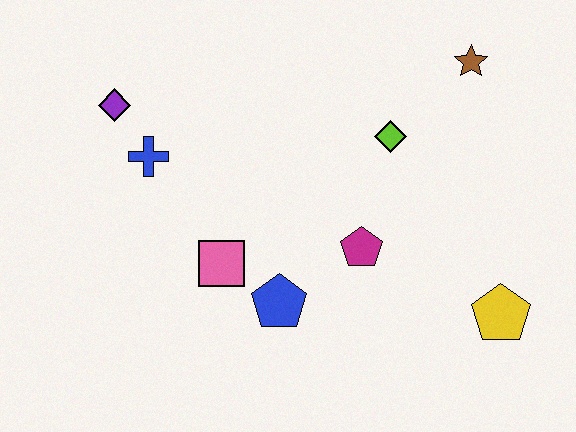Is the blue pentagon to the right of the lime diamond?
No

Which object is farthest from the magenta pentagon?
The purple diamond is farthest from the magenta pentagon.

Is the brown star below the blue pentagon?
No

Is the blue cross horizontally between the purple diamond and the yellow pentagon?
Yes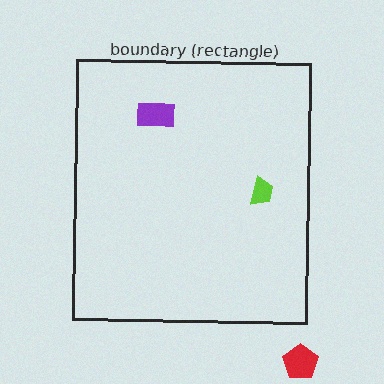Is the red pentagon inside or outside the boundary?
Outside.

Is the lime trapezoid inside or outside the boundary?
Inside.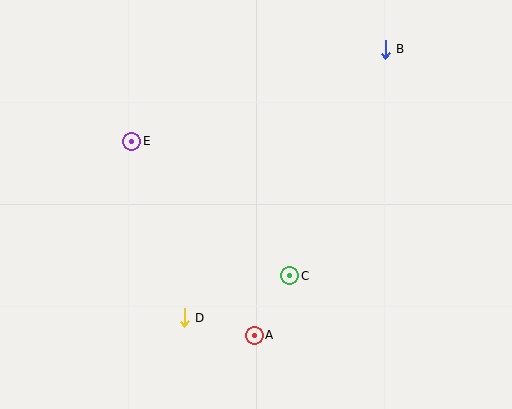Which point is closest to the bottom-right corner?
Point C is closest to the bottom-right corner.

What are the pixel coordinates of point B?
Point B is at (385, 49).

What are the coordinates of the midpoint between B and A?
The midpoint between B and A is at (320, 192).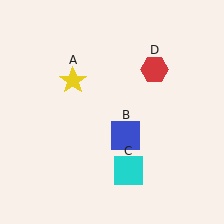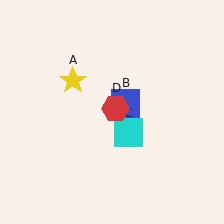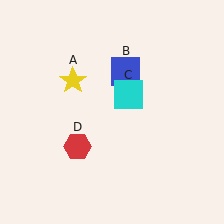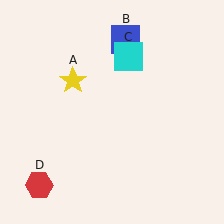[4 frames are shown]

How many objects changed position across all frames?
3 objects changed position: blue square (object B), cyan square (object C), red hexagon (object D).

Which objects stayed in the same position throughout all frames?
Yellow star (object A) remained stationary.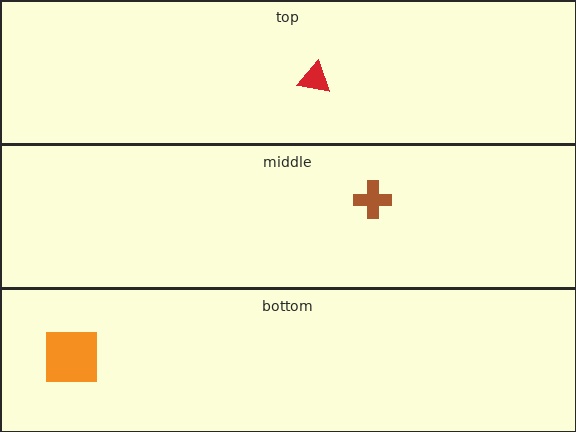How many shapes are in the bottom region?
1.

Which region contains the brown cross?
The middle region.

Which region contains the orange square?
The bottom region.